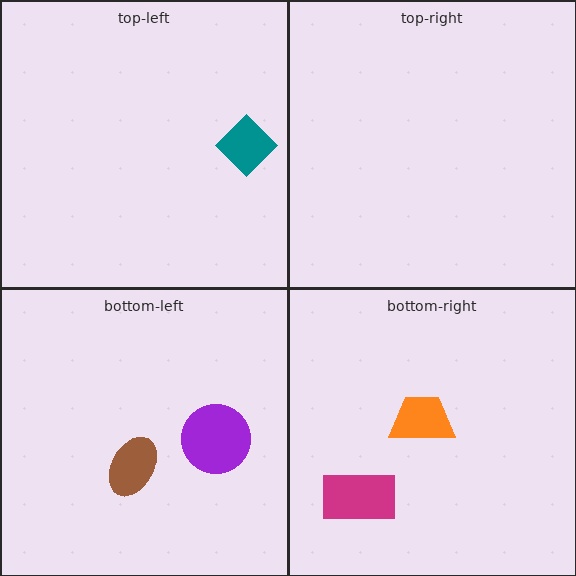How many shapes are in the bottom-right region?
2.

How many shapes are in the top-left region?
1.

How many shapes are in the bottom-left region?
2.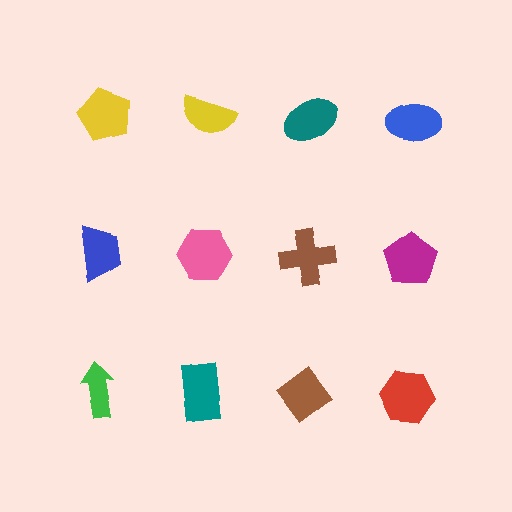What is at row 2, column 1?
A blue trapezoid.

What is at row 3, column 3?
A brown diamond.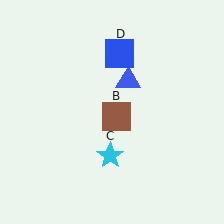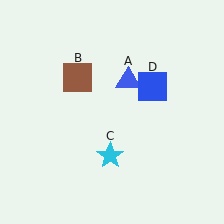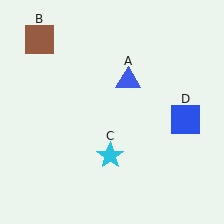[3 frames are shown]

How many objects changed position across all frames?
2 objects changed position: brown square (object B), blue square (object D).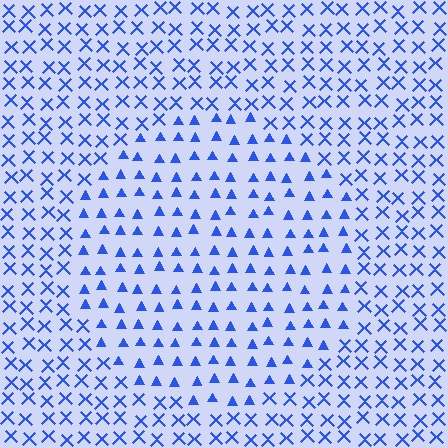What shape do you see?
I see a circle.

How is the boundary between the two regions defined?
The boundary is defined by a change in element shape: triangles inside vs. X marks outside. All elements share the same color and spacing.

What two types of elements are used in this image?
The image uses triangles inside the circle region and X marks outside it.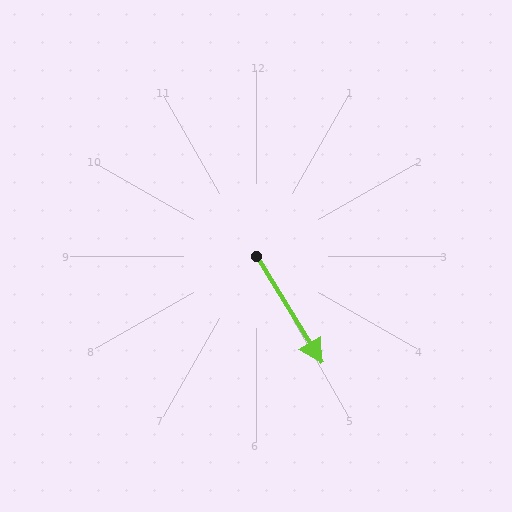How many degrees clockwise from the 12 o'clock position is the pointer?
Approximately 148 degrees.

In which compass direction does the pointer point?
Southeast.